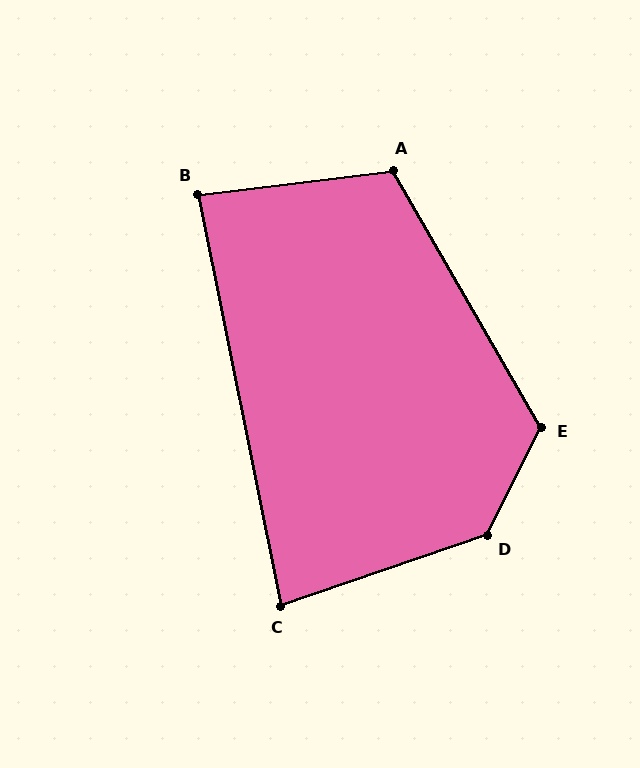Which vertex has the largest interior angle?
D, at approximately 136 degrees.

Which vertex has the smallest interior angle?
C, at approximately 83 degrees.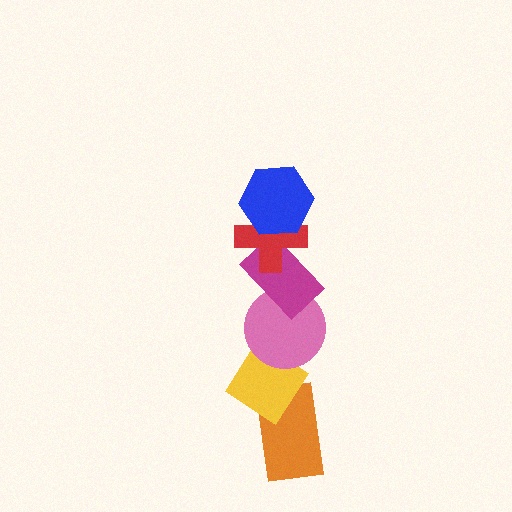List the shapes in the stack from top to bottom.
From top to bottom: the blue hexagon, the red cross, the magenta rectangle, the pink circle, the yellow diamond, the orange rectangle.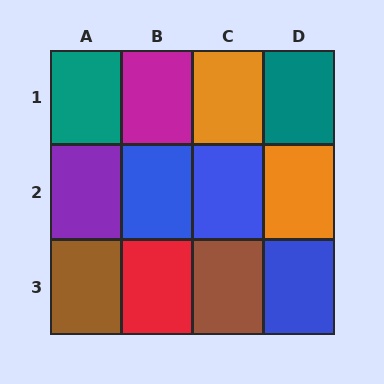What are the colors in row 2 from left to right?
Purple, blue, blue, orange.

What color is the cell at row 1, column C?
Orange.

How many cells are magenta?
1 cell is magenta.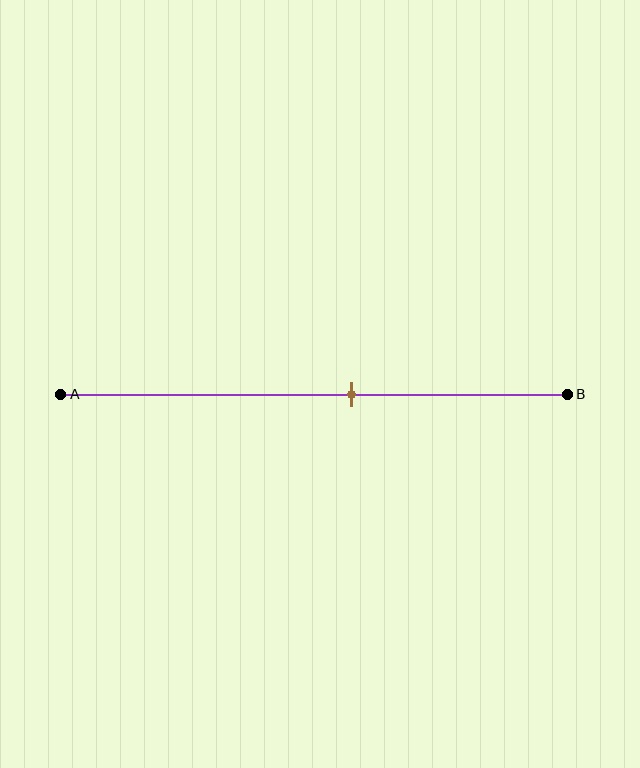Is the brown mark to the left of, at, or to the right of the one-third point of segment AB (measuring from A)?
The brown mark is to the right of the one-third point of segment AB.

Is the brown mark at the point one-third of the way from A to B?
No, the mark is at about 55% from A, not at the 33% one-third point.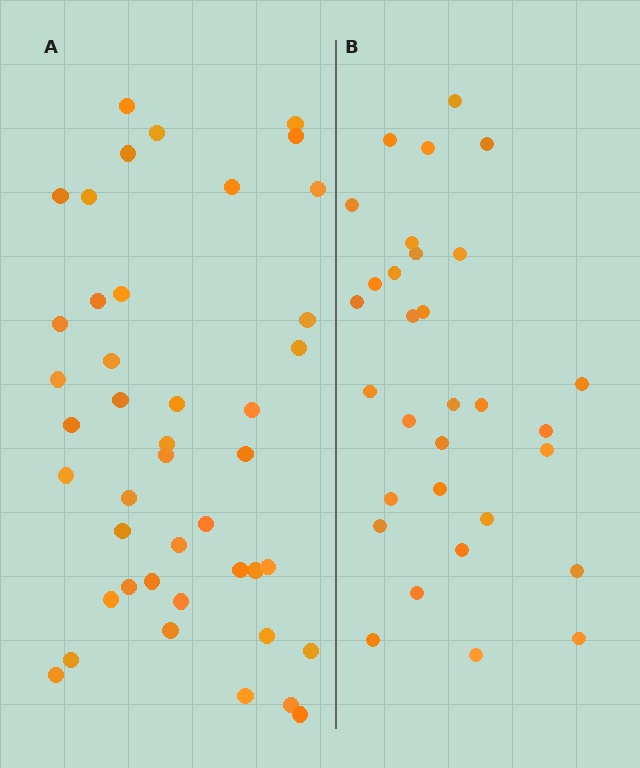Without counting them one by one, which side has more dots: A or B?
Region A (the left region) has more dots.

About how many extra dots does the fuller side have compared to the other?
Region A has roughly 12 or so more dots than region B.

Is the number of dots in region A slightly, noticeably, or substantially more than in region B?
Region A has noticeably more, but not dramatically so. The ratio is roughly 1.4 to 1.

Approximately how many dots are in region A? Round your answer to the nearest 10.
About 40 dots. (The exact count is 43, which rounds to 40.)